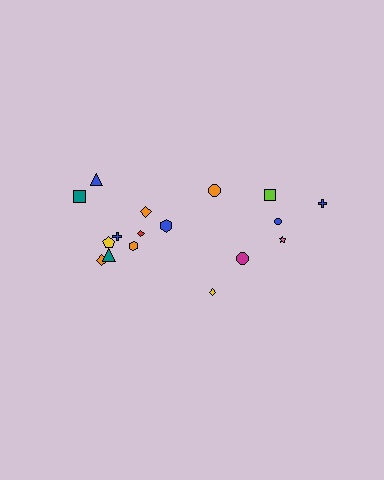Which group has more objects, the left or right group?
The left group.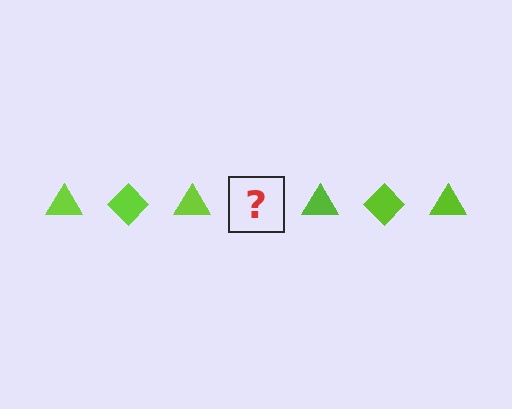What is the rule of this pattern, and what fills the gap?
The rule is that the pattern cycles through triangle, diamond shapes in lime. The gap should be filled with a lime diamond.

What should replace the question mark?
The question mark should be replaced with a lime diamond.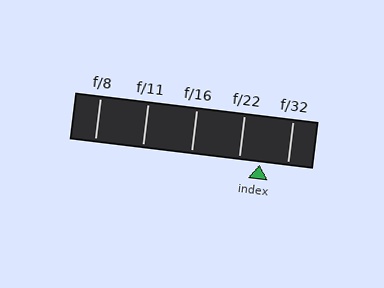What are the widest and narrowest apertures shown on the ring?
The widest aperture shown is f/8 and the narrowest is f/32.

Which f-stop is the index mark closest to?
The index mark is closest to f/22.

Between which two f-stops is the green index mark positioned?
The index mark is between f/22 and f/32.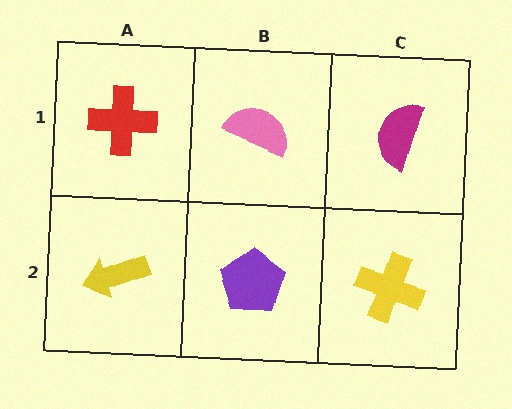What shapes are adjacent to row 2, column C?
A magenta semicircle (row 1, column C), a purple pentagon (row 2, column B).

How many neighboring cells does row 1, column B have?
3.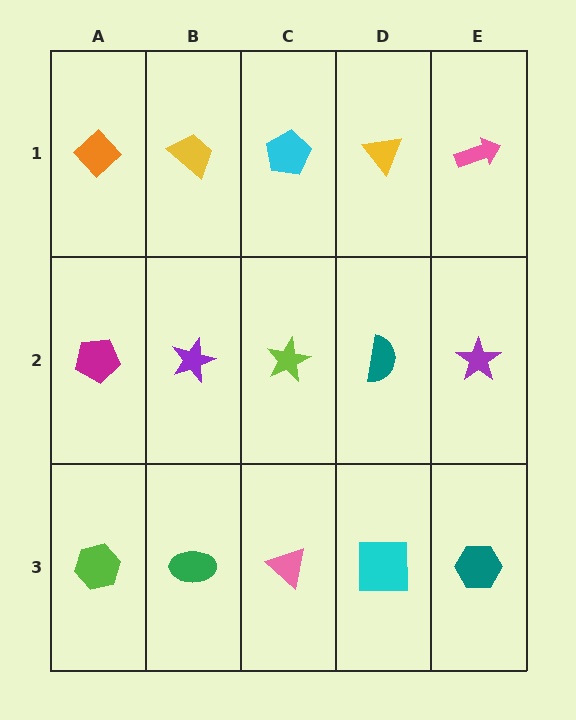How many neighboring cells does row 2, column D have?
4.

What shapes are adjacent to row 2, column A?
An orange diamond (row 1, column A), a lime hexagon (row 3, column A), a purple star (row 2, column B).